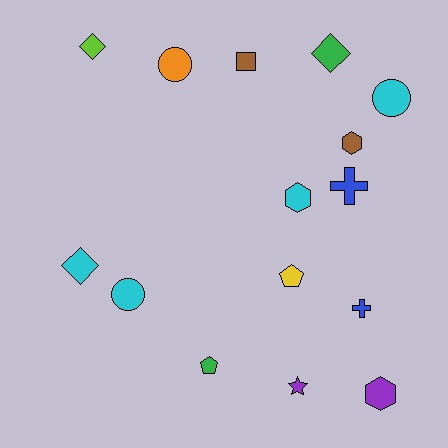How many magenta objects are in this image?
There are no magenta objects.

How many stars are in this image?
There is 1 star.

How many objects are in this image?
There are 15 objects.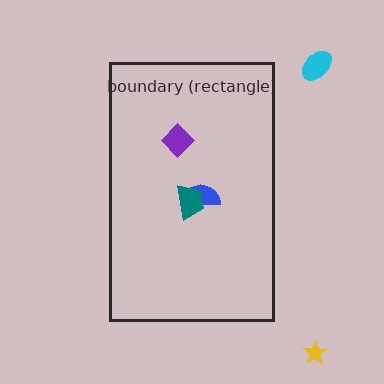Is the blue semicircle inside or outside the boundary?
Inside.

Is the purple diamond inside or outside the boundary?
Inside.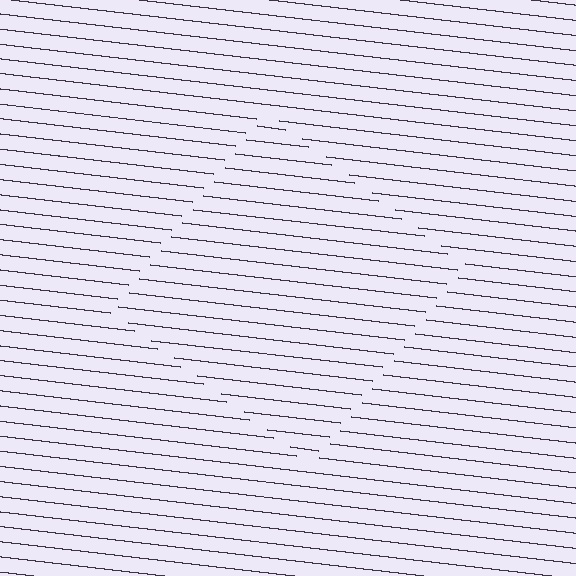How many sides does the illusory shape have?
4 sides — the line-ends trace a square.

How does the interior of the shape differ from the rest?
The interior of the shape contains the same grating, shifted by half a period — the contour is defined by the phase discontinuity where line-ends from the inner and outer gratings abut.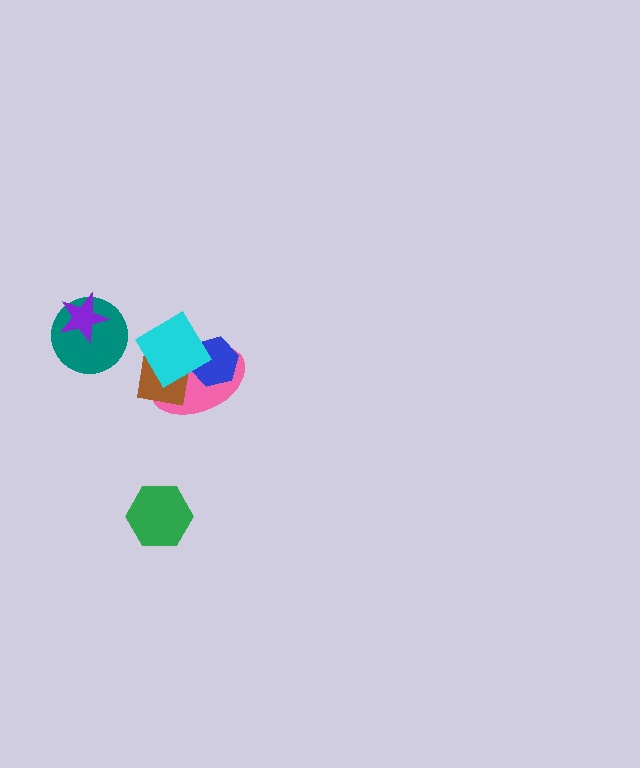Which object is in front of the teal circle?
The purple star is in front of the teal circle.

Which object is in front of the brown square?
The cyan diamond is in front of the brown square.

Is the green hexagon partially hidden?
No, no other shape covers it.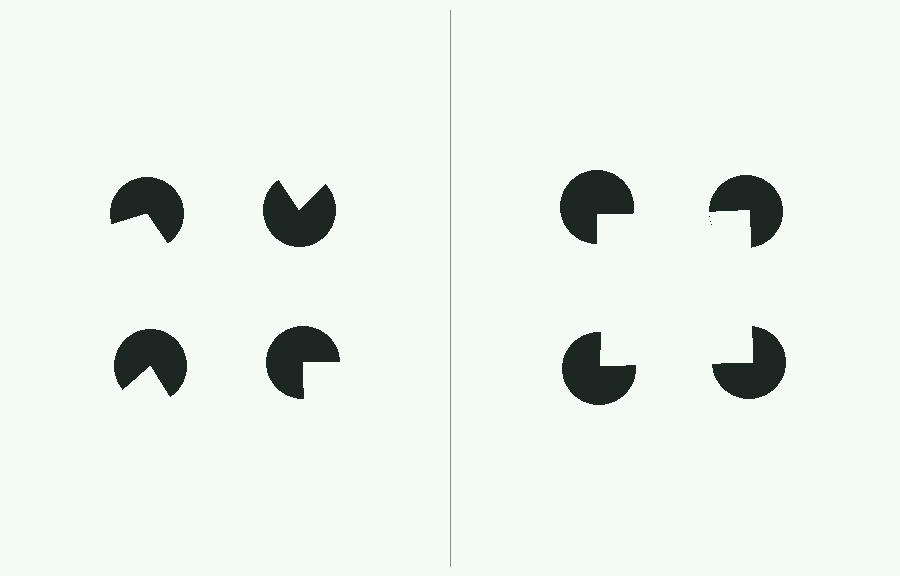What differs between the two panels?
The pac-man discs are positioned identically on both sides; only the wedge orientations differ. On the right they align to a square; on the left they are misaligned.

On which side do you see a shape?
An illusory square appears on the right side. On the left side the wedge cuts are rotated, so no coherent shape forms.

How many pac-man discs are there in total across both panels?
8 — 4 on each side.